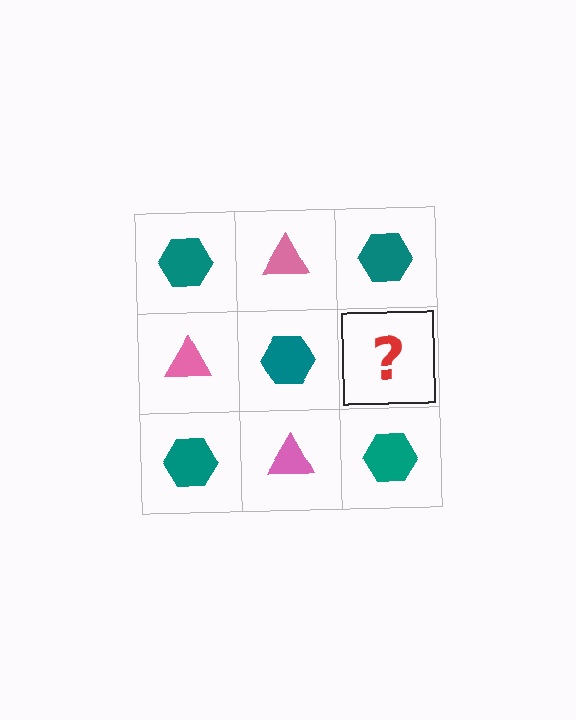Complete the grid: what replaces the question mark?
The question mark should be replaced with a pink triangle.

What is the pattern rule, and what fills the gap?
The rule is that it alternates teal hexagon and pink triangle in a checkerboard pattern. The gap should be filled with a pink triangle.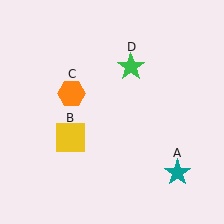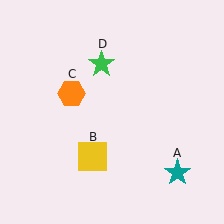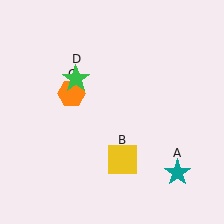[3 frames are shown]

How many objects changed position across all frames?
2 objects changed position: yellow square (object B), green star (object D).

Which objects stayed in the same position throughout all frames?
Teal star (object A) and orange hexagon (object C) remained stationary.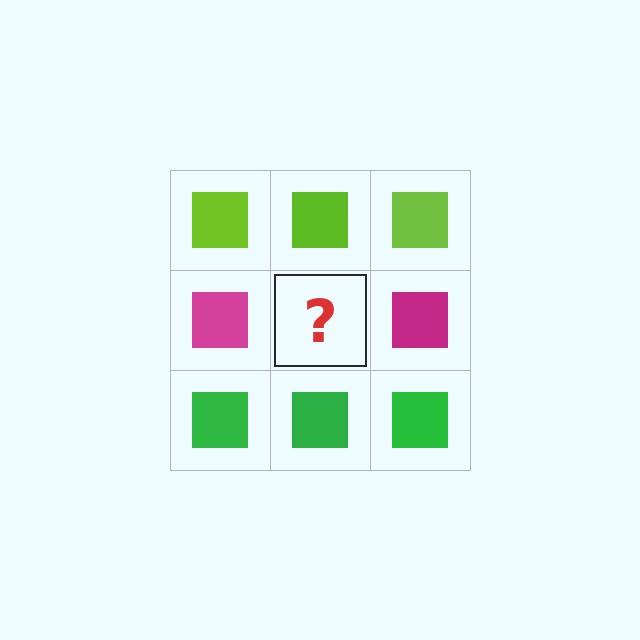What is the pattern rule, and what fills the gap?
The rule is that each row has a consistent color. The gap should be filled with a magenta square.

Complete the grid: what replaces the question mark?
The question mark should be replaced with a magenta square.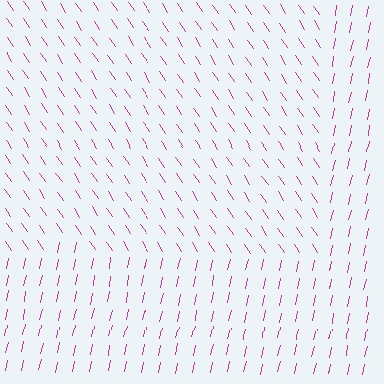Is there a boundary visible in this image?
Yes, there is a texture boundary formed by a change in line orientation.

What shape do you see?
I see a rectangle.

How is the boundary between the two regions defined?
The boundary is defined purely by a change in line orientation (approximately 45 degrees difference). All lines are the same color and thickness.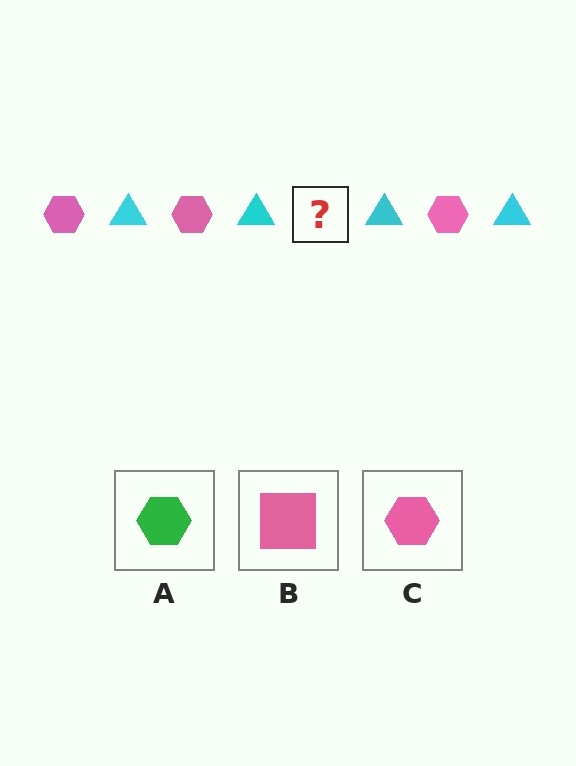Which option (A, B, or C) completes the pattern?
C.